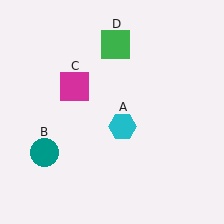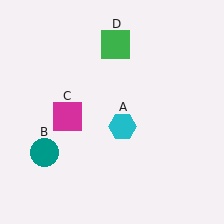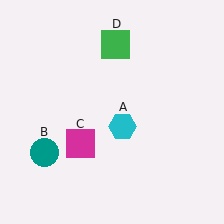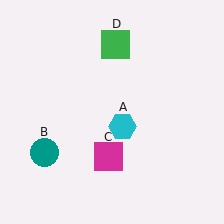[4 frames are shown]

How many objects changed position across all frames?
1 object changed position: magenta square (object C).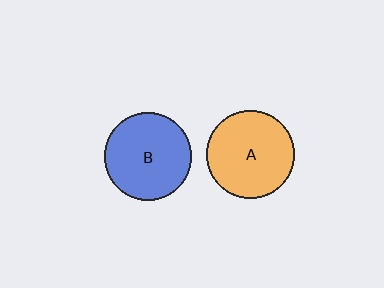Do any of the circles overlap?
No, none of the circles overlap.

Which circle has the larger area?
Circle A (orange).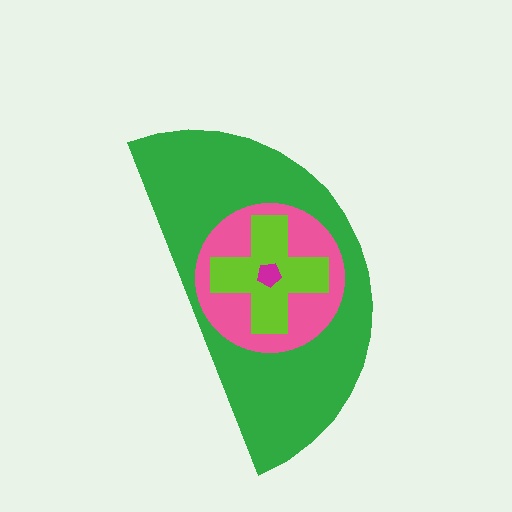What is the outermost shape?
The green semicircle.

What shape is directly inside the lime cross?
The magenta pentagon.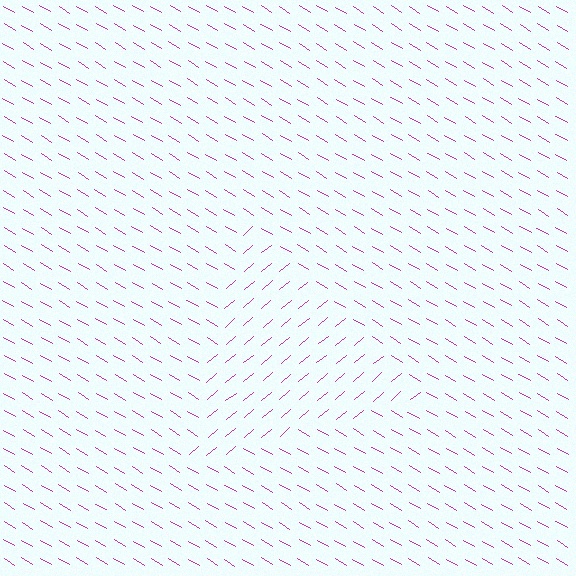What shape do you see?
I see a triangle.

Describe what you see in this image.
The image is filled with small magenta line segments. A triangle region in the image has lines oriented differently from the surrounding lines, creating a visible texture boundary.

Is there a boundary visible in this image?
Yes, there is a texture boundary formed by a change in line orientation.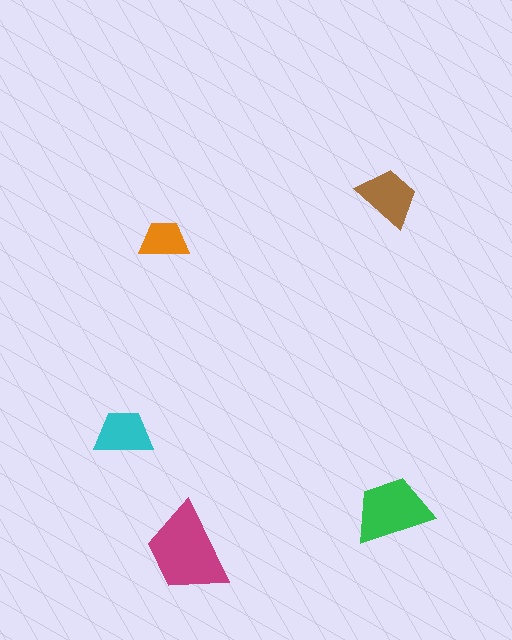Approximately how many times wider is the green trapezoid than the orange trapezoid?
About 1.5 times wider.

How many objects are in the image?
There are 5 objects in the image.